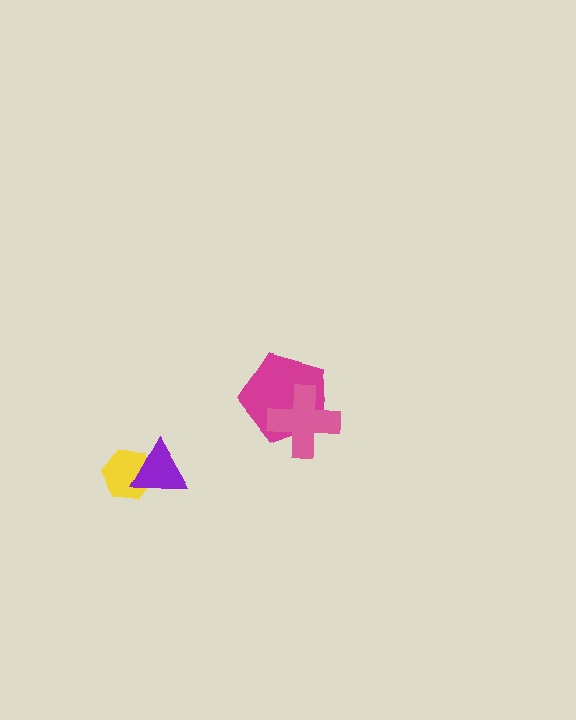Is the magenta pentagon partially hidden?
Yes, it is partially covered by another shape.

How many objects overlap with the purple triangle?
1 object overlaps with the purple triangle.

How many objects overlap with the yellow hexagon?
1 object overlaps with the yellow hexagon.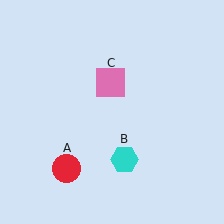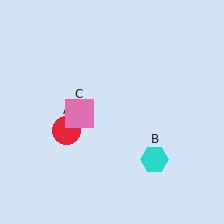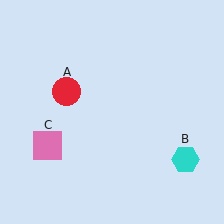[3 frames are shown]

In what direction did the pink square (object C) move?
The pink square (object C) moved down and to the left.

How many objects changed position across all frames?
3 objects changed position: red circle (object A), cyan hexagon (object B), pink square (object C).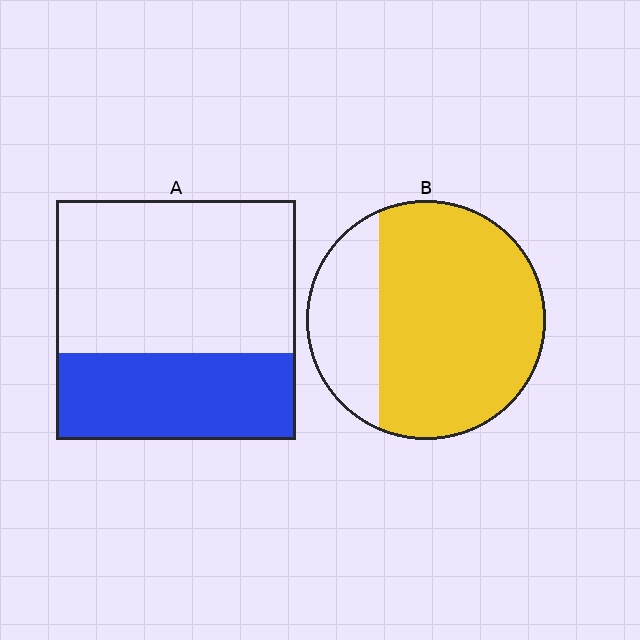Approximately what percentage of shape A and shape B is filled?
A is approximately 35% and B is approximately 75%.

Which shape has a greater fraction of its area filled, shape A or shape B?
Shape B.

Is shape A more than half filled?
No.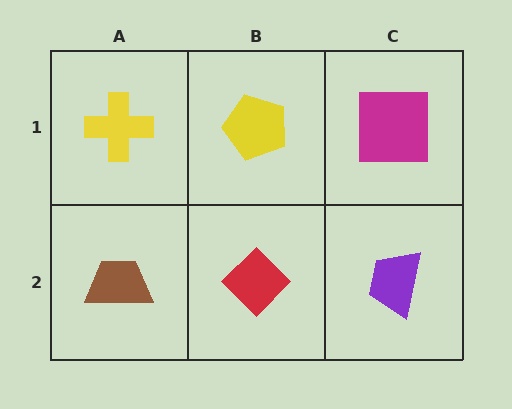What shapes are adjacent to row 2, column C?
A magenta square (row 1, column C), a red diamond (row 2, column B).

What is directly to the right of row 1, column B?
A magenta square.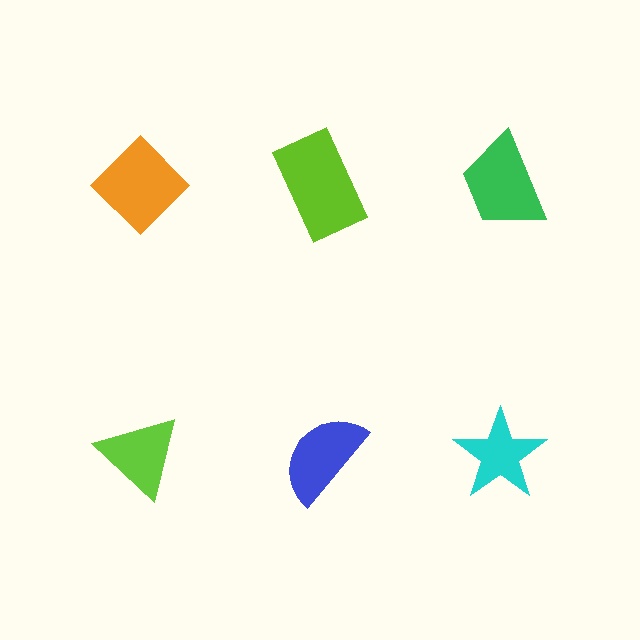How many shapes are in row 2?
3 shapes.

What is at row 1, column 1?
An orange diamond.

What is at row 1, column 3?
A green trapezoid.